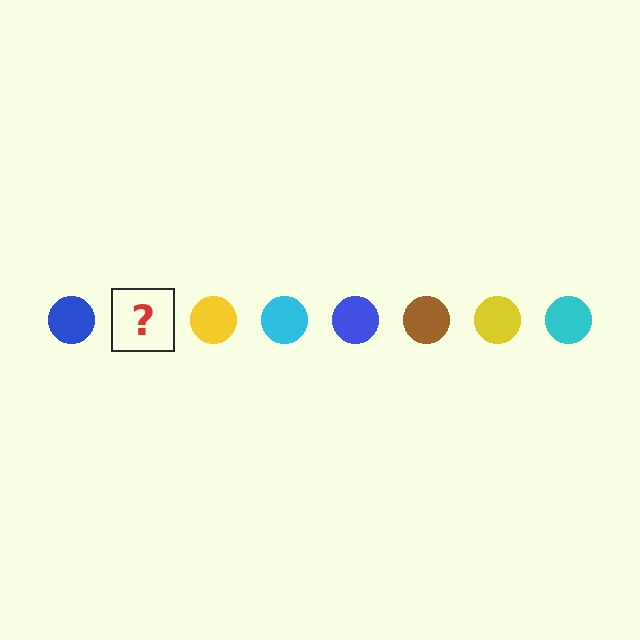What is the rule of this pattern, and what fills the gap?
The rule is that the pattern cycles through blue, brown, yellow, cyan circles. The gap should be filled with a brown circle.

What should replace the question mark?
The question mark should be replaced with a brown circle.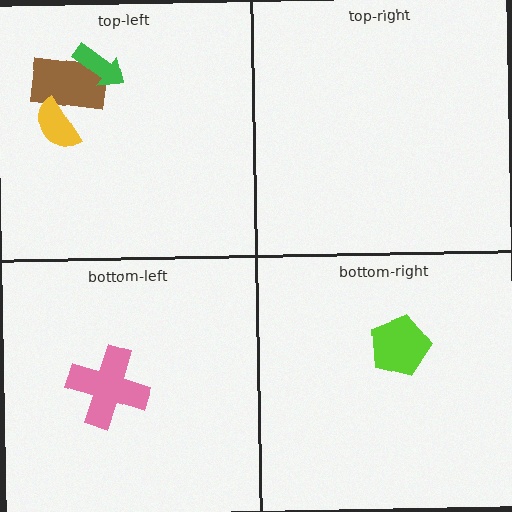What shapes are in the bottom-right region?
The lime pentagon.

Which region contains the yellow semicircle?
The top-left region.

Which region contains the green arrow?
The top-left region.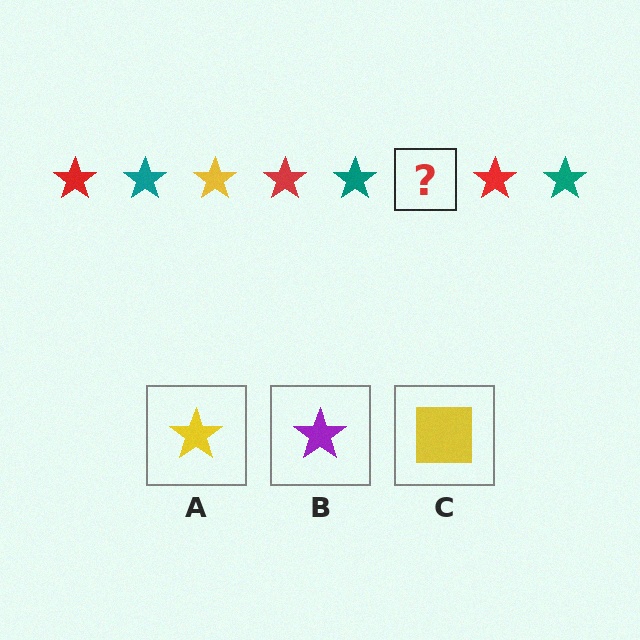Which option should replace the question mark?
Option A.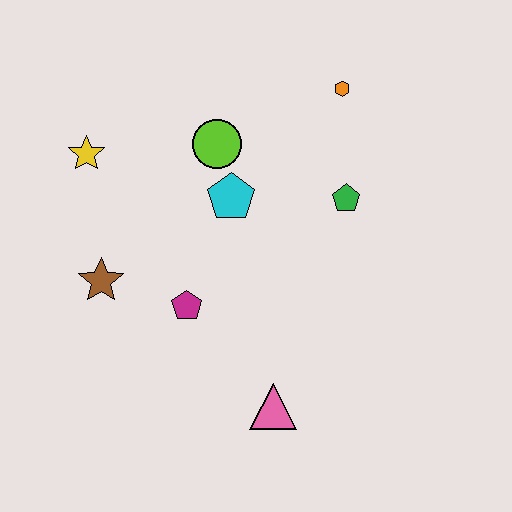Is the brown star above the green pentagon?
No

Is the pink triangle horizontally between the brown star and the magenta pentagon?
No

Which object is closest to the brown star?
The magenta pentagon is closest to the brown star.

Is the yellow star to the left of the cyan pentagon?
Yes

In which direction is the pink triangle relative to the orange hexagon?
The pink triangle is below the orange hexagon.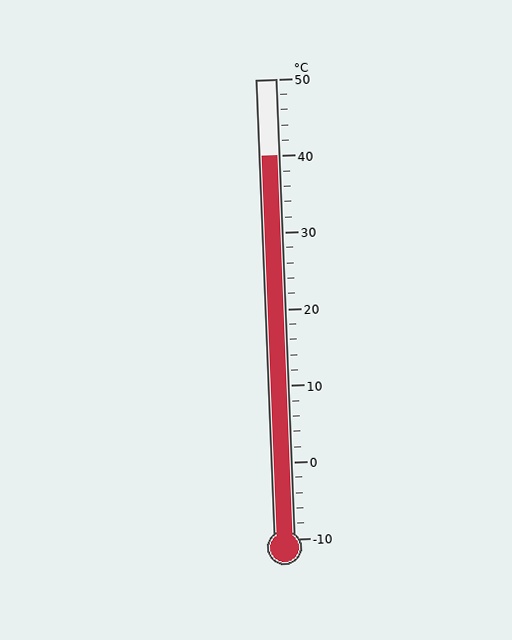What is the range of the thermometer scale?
The thermometer scale ranges from -10°C to 50°C.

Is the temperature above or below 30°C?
The temperature is above 30°C.